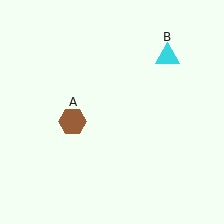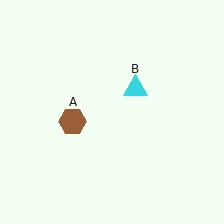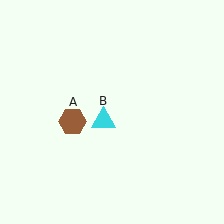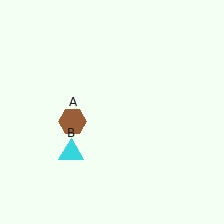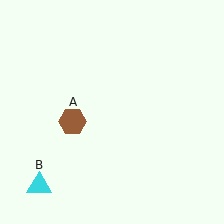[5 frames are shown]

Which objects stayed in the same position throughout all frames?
Brown hexagon (object A) remained stationary.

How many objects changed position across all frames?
1 object changed position: cyan triangle (object B).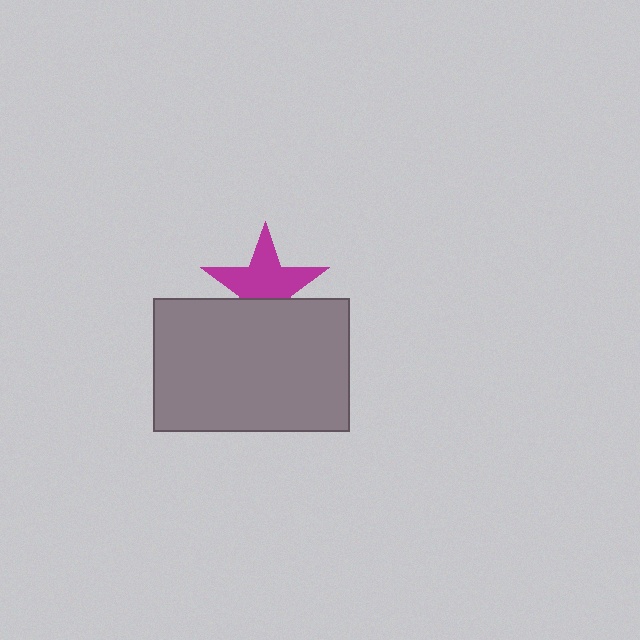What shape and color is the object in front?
The object in front is a gray rectangle.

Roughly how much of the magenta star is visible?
About half of it is visible (roughly 64%).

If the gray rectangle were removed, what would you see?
You would see the complete magenta star.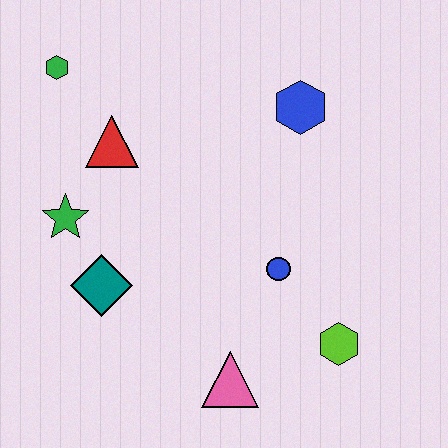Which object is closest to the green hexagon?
The red triangle is closest to the green hexagon.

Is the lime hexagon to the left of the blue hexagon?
No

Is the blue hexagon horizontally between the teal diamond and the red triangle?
No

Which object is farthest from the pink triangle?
The green hexagon is farthest from the pink triangle.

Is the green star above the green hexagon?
No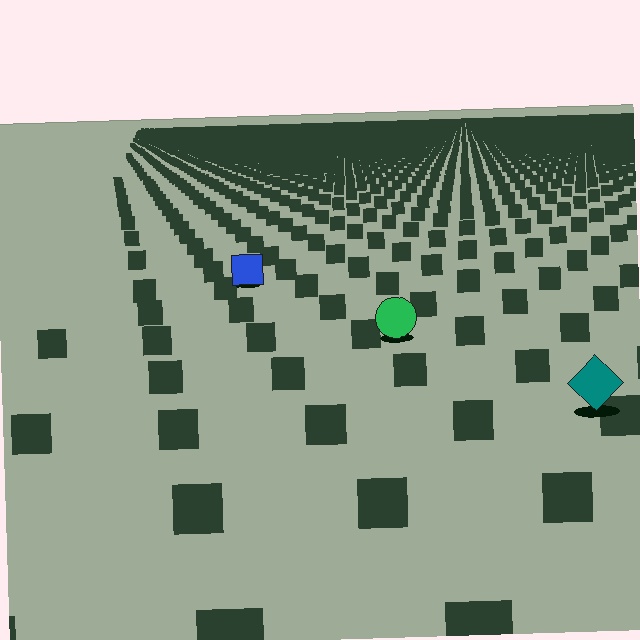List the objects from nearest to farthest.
From nearest to farthest: the teal diamond, the green circle, the blue square.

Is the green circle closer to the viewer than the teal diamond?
No. The teal diamond is closer — you can tell from the texture gradient: the ground texture is coarser near it.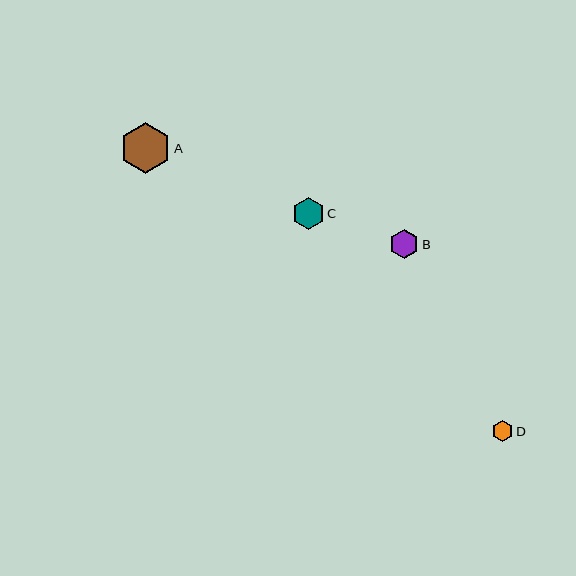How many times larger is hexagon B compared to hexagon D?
Hexagon B is approximately 1.4 times the size of hexagon D.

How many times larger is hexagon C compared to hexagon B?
Hexagon C is approximately 1.1 times the size of hexagon B.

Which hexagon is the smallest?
Hexagon D is the smallest with a size of approximately 21 pixels.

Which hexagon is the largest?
Hexagon A is the largest with a size of approximately 52 pixels.